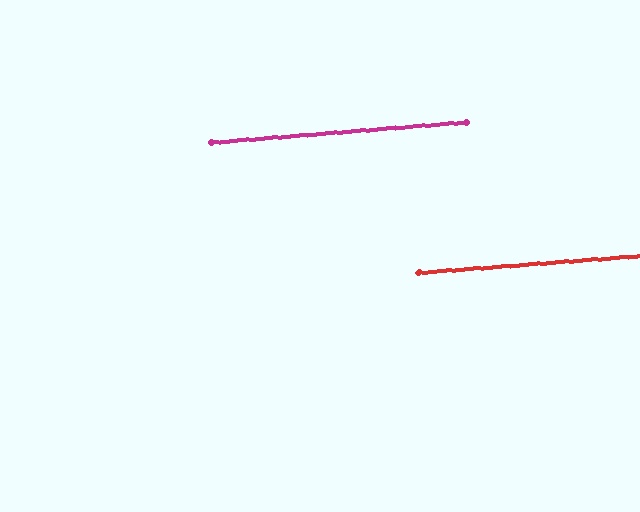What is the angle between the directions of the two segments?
Approximately 1 degree.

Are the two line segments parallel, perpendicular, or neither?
Parallel — their directions differ by only 0.5°.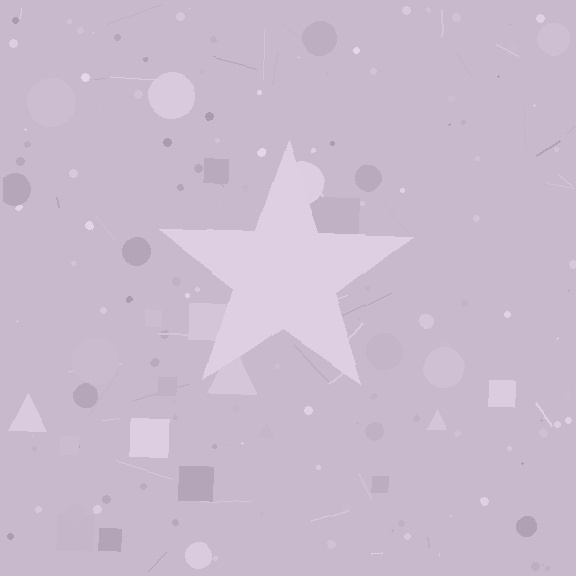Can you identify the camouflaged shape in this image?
The camouflaged shape is a star.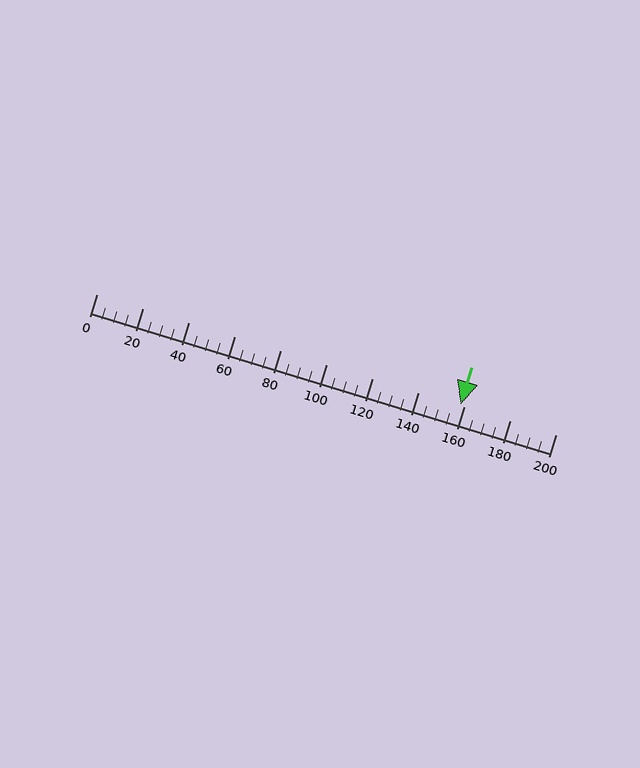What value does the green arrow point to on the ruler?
The green arrow points to approximately 159.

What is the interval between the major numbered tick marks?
The major tick marks are spaced 20 units apart.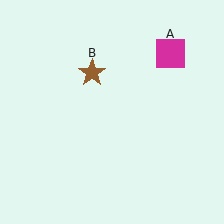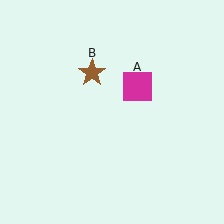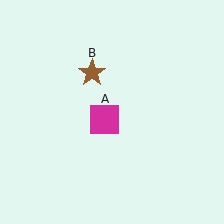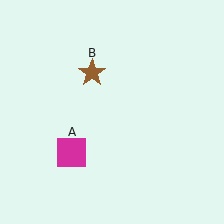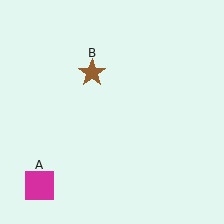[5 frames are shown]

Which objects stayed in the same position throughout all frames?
Brown star (object B) remained stationary.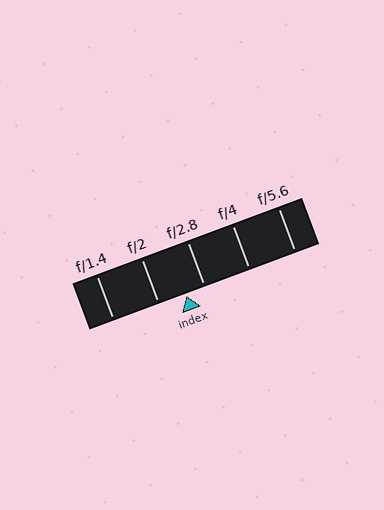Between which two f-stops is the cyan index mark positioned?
The index mark is between f/2 and f/2.8.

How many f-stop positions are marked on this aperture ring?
There are 5 f-stop positions marked.